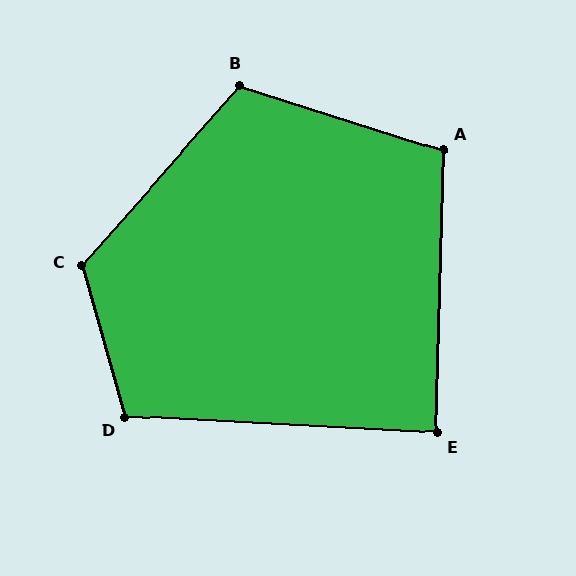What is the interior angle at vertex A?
Approximately 106 degrees (obtuse).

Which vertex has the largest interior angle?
C, at approximately 123 degrees.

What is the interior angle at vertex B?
Approximately 114 degrees (obtuse).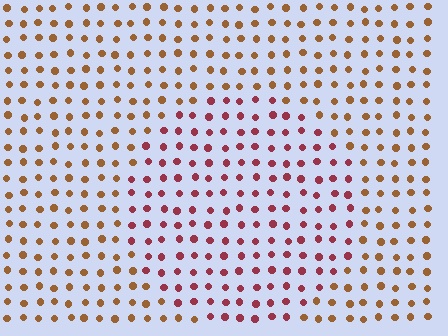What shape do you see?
I see a circle.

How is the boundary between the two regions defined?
The boundary is defined purely by a slight shift in hue (about 41 degrees). Spacing, size, and orientation are identical on both sides.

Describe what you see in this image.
The image is filled with small brown elements in a uniform arrangement. A circle-shaped region is visible where the elements are tinted to a slightly different hue, forming a subtle color boundary.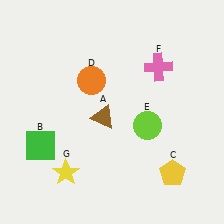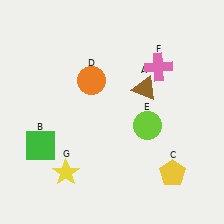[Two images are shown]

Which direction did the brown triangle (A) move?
The brown triangle (A) moved right.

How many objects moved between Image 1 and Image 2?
1 object moved between the two images.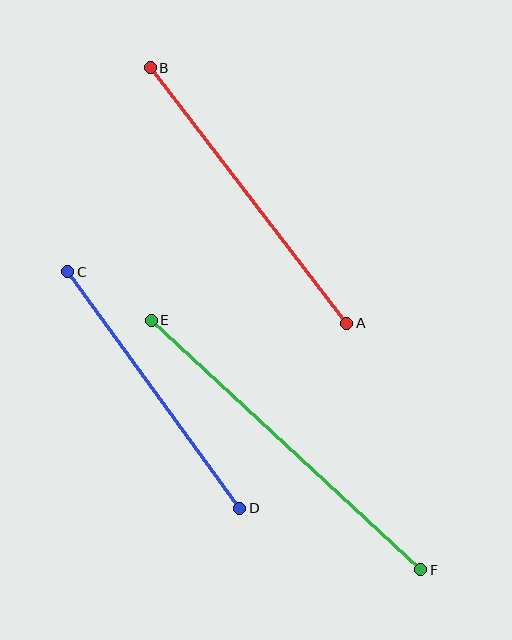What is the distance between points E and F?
The distance is approximately 367 pixels.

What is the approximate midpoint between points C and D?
The midpoint is at approximately (154, 390) pixels.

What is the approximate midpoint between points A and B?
The midpoint is at approximately (249, 195) pixels.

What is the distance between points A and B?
The distance is approximately 322 pixels.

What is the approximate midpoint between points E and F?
The midpoint is at approximately (286, 445) pixels.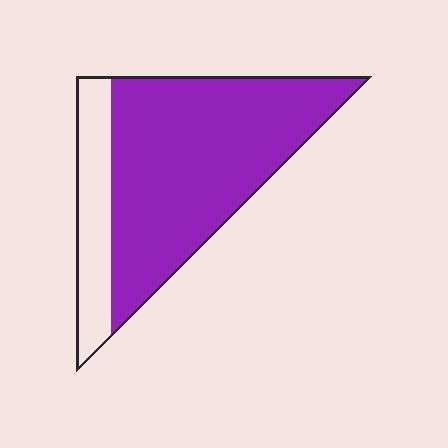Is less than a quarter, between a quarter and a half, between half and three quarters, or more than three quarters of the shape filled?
More than three quarters.